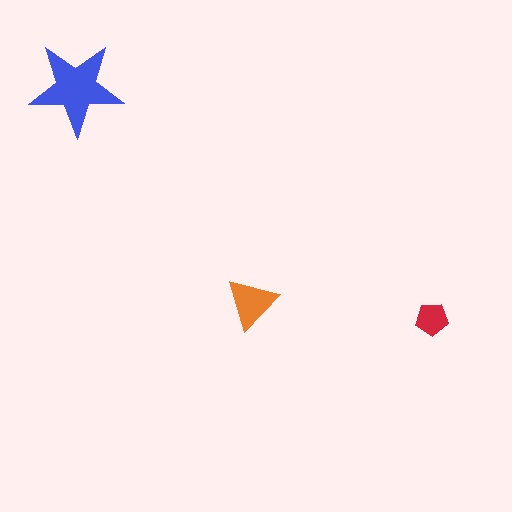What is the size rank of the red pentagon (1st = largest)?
3rd.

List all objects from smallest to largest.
The red pentagon, the orange triangle, the blue star.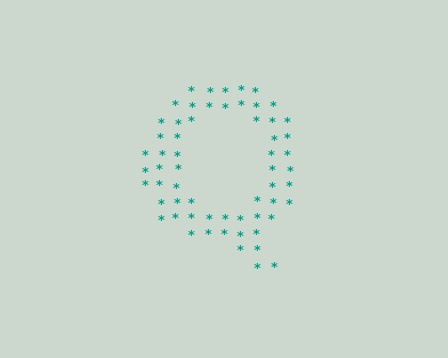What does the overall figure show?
The overall figure shows the letter Q.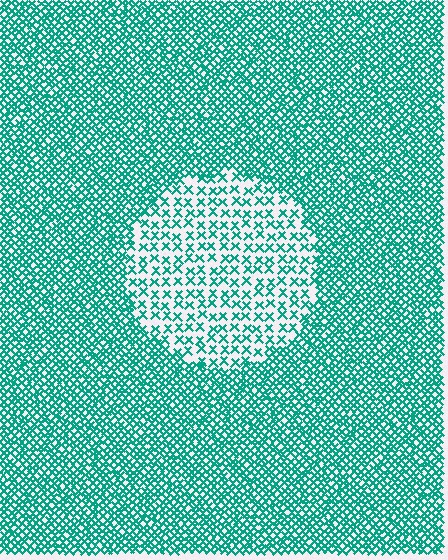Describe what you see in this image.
The image contains small teal elements arranged at two different densities. A circle-shaped region is visible where the elements are less densely packed than the surrounding area.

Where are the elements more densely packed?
The elements are more densely packed outside the circle boundary.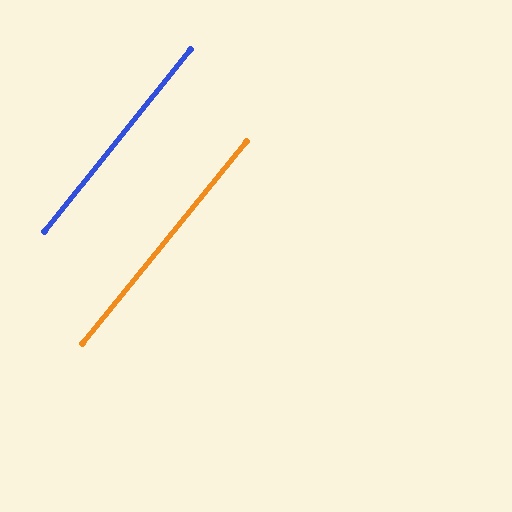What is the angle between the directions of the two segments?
Approximately 0 degrees.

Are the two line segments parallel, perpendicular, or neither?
Parallel — their directions differ by only 0.3°.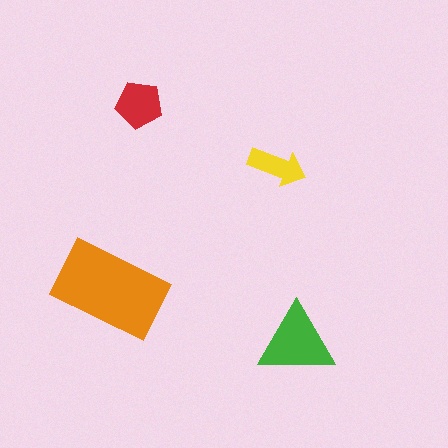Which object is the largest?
The orange rectangle.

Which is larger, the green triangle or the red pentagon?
The green triangle.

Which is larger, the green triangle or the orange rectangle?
The orange rectangle.